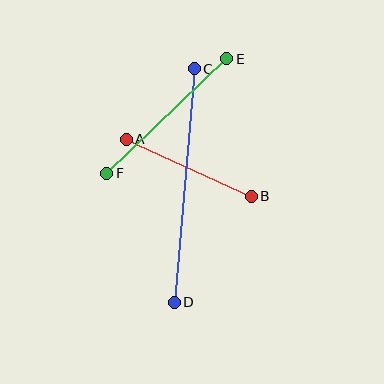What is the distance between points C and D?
The distance is approximately 235 pixels.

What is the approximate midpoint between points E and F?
The midpoint is at approximately (167, 116) pixels.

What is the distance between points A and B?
The distance is approximately 138 pixels.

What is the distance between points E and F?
The distance is approximately 166 pixels.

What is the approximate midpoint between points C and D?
The midpoint is at approximately (184, 186) pixels.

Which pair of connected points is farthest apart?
Points C and D are farthest apart.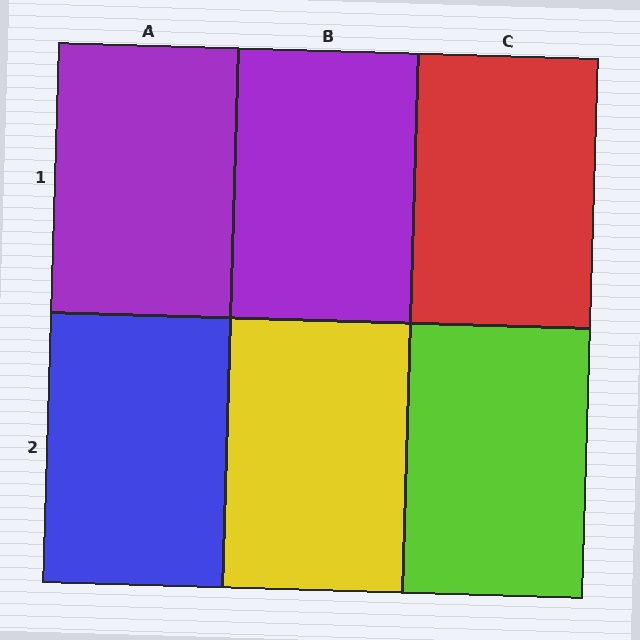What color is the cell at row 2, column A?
Blue.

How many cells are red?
1 cell is red.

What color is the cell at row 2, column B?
Yellow.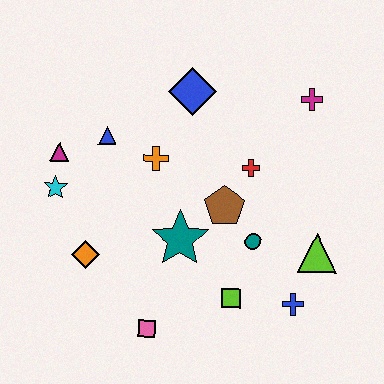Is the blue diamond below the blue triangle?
No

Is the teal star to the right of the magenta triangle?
Yes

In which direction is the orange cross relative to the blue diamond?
The orange cross is below the blue diamond.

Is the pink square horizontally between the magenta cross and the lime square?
No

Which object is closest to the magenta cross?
The red cross is closest to the magenta cross.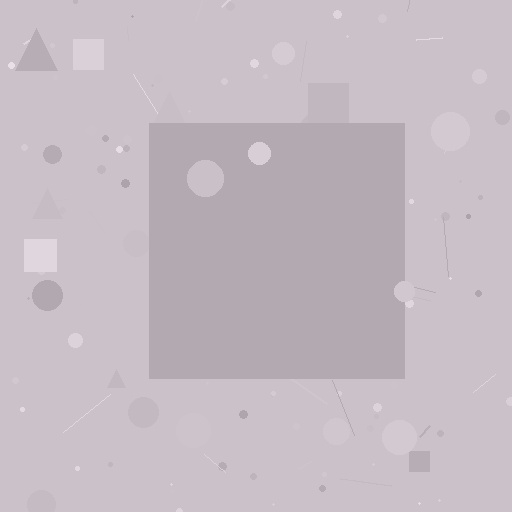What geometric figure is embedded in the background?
A square is embedded in the background.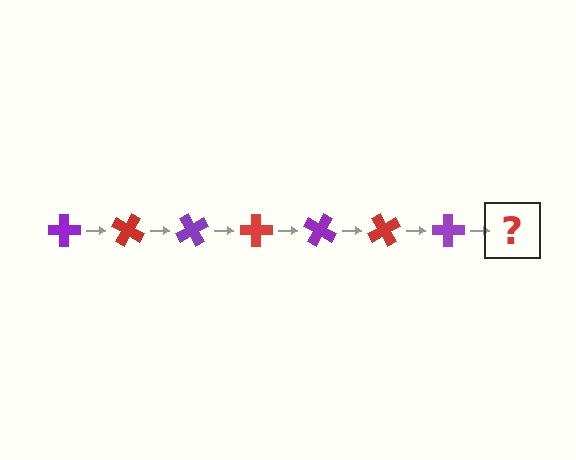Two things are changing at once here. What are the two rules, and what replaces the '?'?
The two rules are that it rotates 30 degrees each step and the color cycles through purple and red. The '?' should be a red cross, rotated 210 degrees from the start.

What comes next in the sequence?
The next element should be a red cross, rotated 210 degrees from the start.